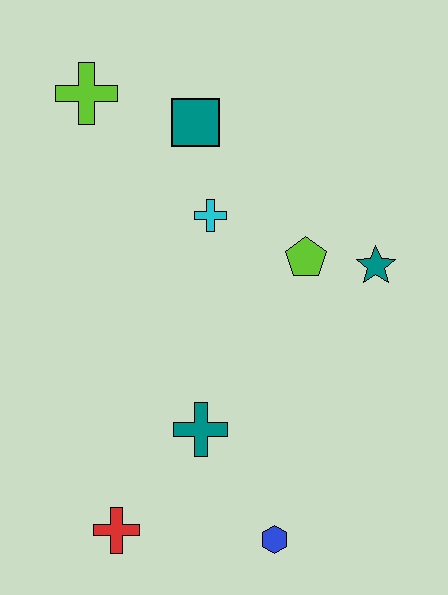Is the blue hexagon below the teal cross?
Yes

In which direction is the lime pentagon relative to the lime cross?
The lime pentagon is to the right of the lime cross.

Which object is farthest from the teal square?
The blue hexagon is farthest from the teal square.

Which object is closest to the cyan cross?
The teal square is closest to the cyan cross.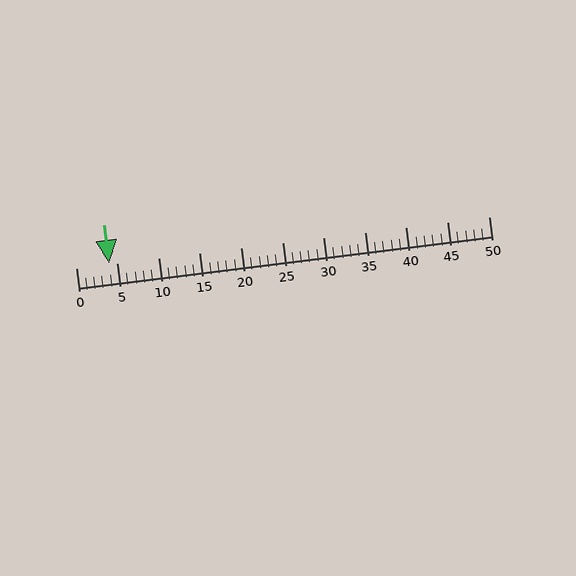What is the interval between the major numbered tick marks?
The major tick marks are spaced 5 units apart.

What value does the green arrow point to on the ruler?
The green arrow points to approximately 4.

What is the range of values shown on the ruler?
The ruler shows values from 0 to 50.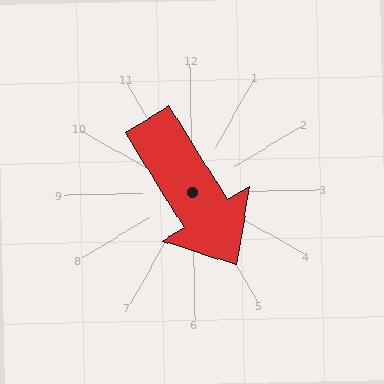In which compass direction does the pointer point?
Southeast.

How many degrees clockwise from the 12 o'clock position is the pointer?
Approximately 149 degrees.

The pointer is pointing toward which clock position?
Roughly 5 o'clock.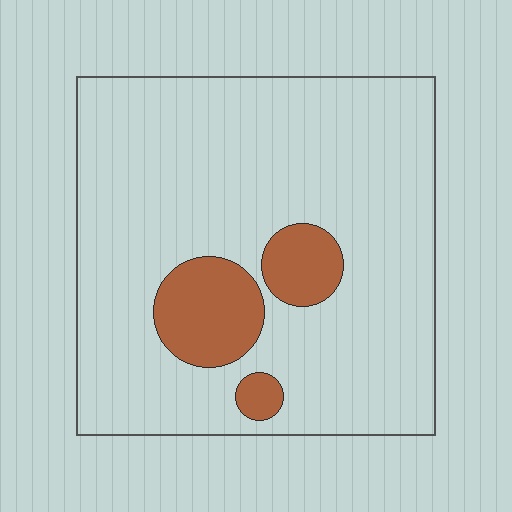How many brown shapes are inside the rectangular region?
3.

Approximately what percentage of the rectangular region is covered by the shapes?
Approximately 15%.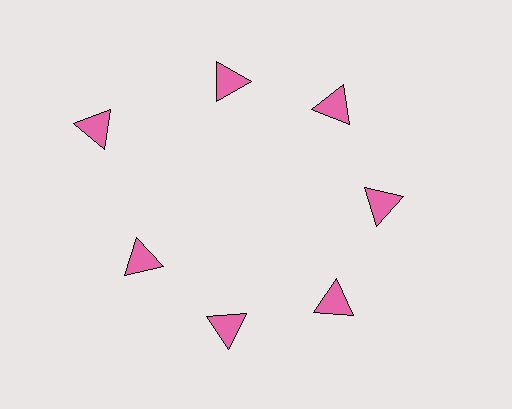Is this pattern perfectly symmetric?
No. The 7 pink triangles are arranged in a ring, but one element near the 10 o'clock position is pushed outward from the center, breaking the 7-fold rotational symmetry.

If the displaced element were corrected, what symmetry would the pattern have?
It would have 7-fold rotational symmetry — the pattern would map onto itself every 51 degrees.